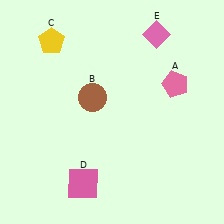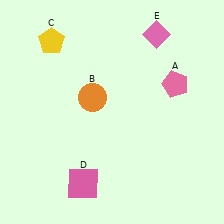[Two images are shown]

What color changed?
The circle (B) changed from brown in Image 1 to orange in Image 2.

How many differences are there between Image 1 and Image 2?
There is 1 difference between the two images.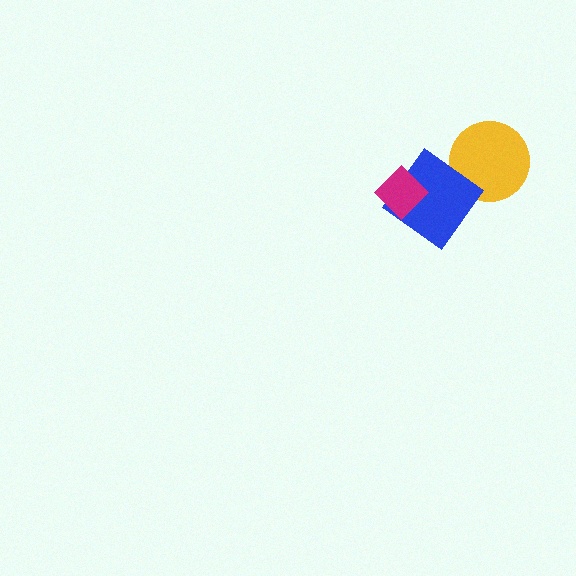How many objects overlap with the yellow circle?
1 object overlaps with the yellow circle.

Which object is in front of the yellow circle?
The blue diamond is in front of the yellow circle.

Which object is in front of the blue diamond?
The magenta diamond is in front of the blue diamond.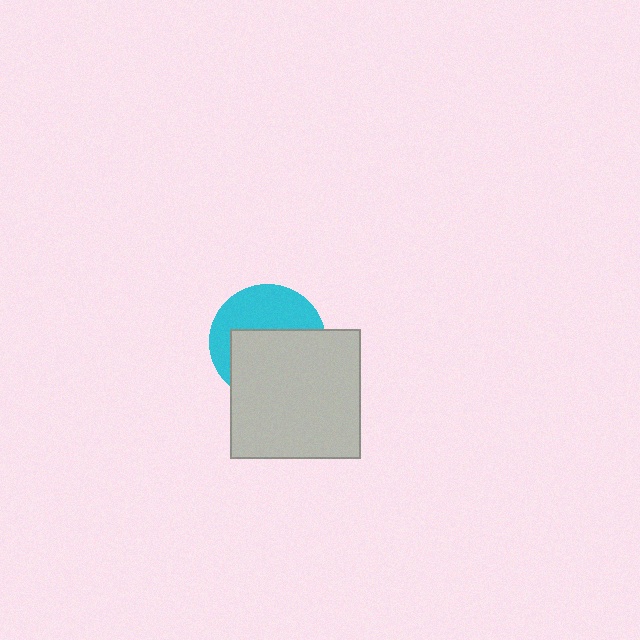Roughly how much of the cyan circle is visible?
A small part of it is visible (roughly 45%).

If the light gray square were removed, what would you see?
You would see the complete cyan circle.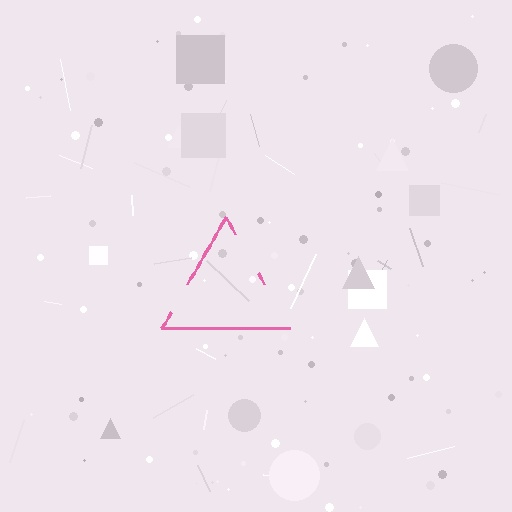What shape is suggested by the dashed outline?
The dashed outline suggests a triangle.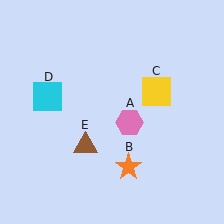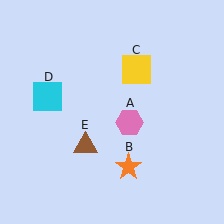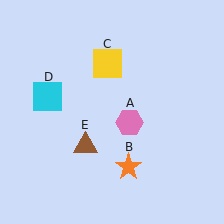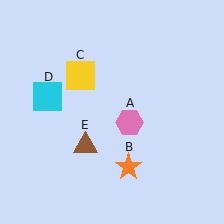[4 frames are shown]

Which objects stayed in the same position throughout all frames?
Pink hexagon (object A) and orange star (object B) and cyan square (object D) and brown triangle (object E) remained stationary.